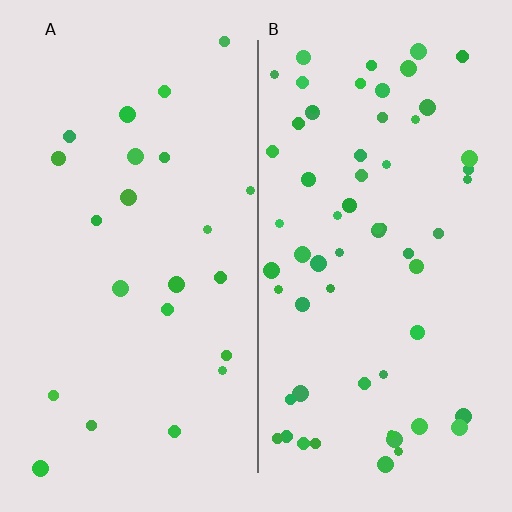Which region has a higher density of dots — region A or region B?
B (the right).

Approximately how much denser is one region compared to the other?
Approximately 2.7× — region B over region A.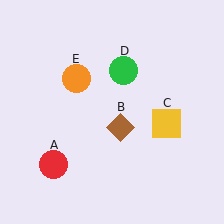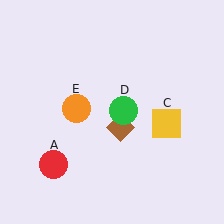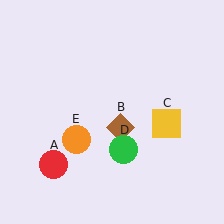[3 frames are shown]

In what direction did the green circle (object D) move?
The green circle (object D) moved down.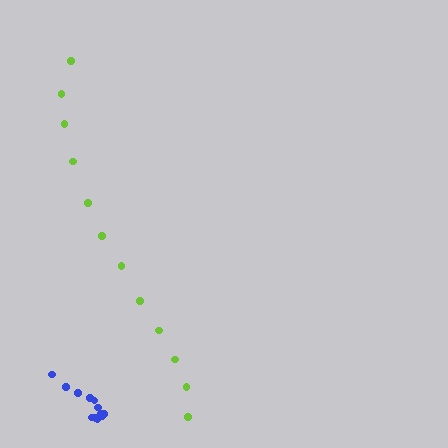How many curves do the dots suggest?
There are 2 distinct paths.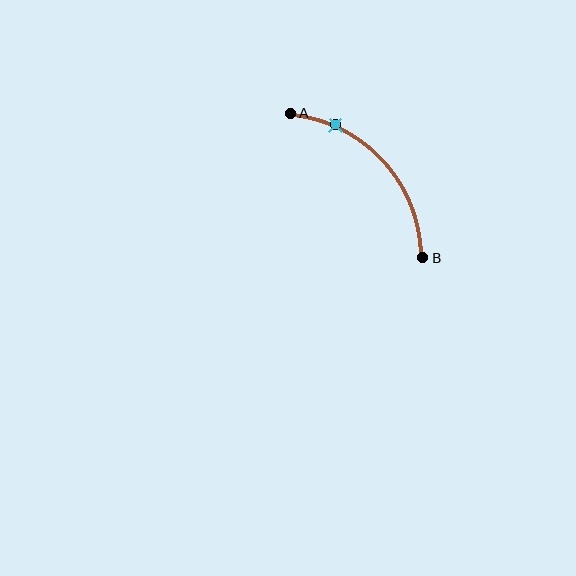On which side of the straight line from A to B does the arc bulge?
The arc bulges above and to the right of the straight line connecting A and B.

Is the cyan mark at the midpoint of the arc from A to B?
No. The cyan mark lies on the arc but is closer to endpoint A. The arc midpoint would be at the point on the curve equidistant along the arc from both A and B.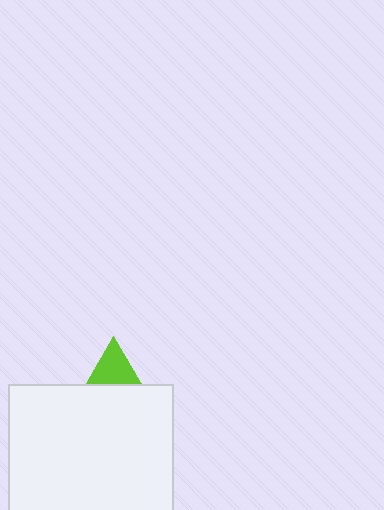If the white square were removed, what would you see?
You would see the complete lime triangle.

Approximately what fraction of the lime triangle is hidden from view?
Roughly 66% of the lime triangle is hidden behind the white square.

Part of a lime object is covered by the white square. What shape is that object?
It is a triangle.